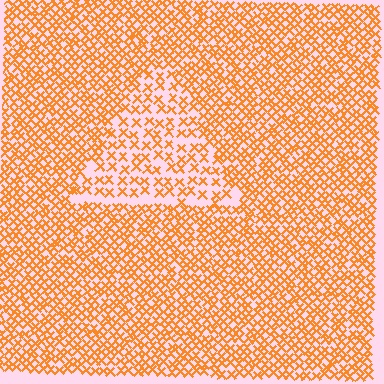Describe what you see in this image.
The image contains small orange elements arranged at two different densities. A triangle-shaped region is visible where the elements are less densely packed than the surrounding area.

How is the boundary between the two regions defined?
The boundary is defined by a change in element density (approximately 1.9x ratio). All elements are the same color, size, and shape.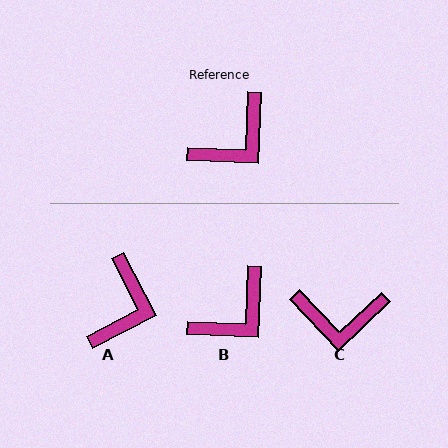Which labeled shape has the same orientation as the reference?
B.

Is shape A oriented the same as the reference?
No, it is off by about 30 degrees.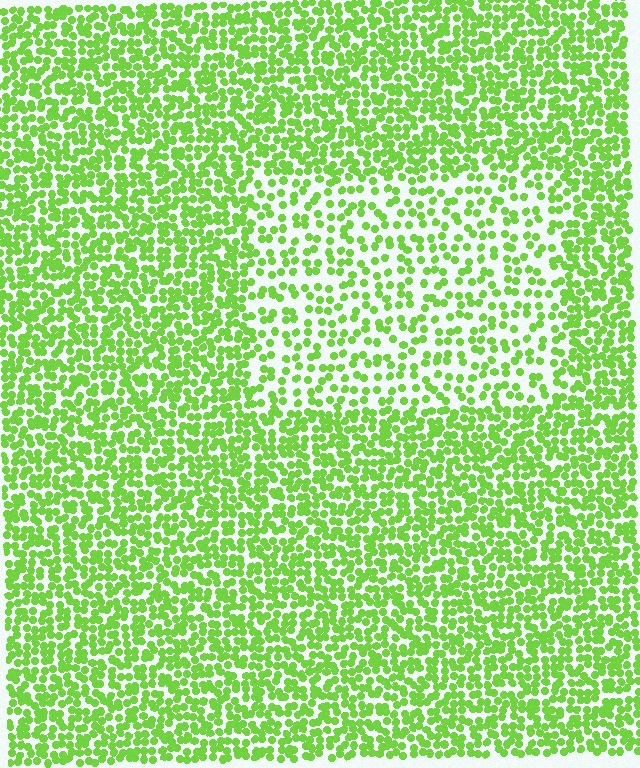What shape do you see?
I see a rectangle.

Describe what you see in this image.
The image contains small lime elements arranged at two different densities. A rectangle-shaped region is visible where the elements are less densely packed than the surrounding area.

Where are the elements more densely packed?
The elements are more densely packed outside the rectangle boundary.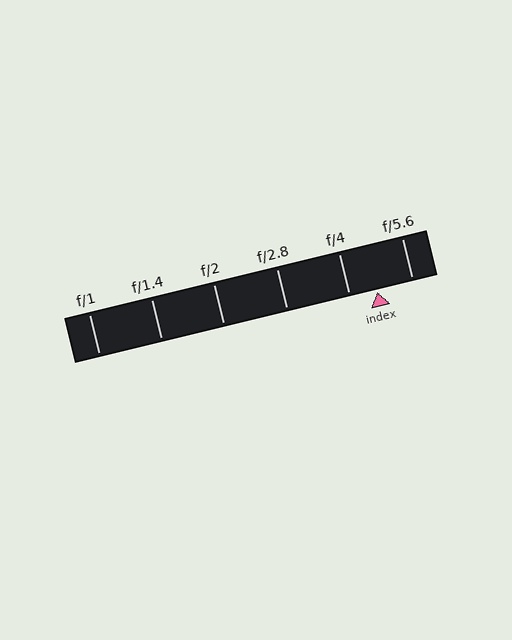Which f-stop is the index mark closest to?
The index mark is closest to f/4.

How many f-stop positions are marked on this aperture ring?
There are 6 f-stop positions marked.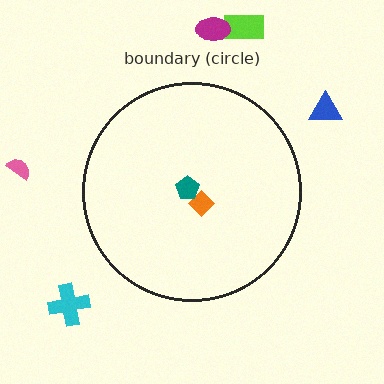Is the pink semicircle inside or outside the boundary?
Outside.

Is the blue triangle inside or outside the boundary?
Outside.